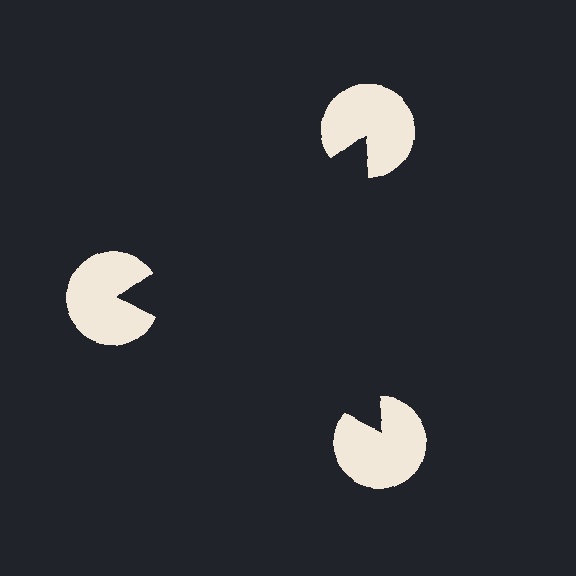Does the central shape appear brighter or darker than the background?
It typically appears slightly darker than the background, even though no actual brightness change is drawn.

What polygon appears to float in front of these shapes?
An illusory triangle — its edges are inferred from the aligned wedge cuts in the pac-man discs, not physically drawn.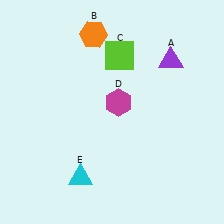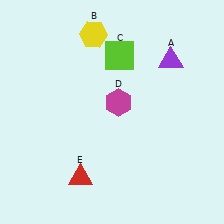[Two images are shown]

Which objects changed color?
B changed from orange to yellow. E changed from cyan to red.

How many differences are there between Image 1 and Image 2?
There are 2 differences between the two images.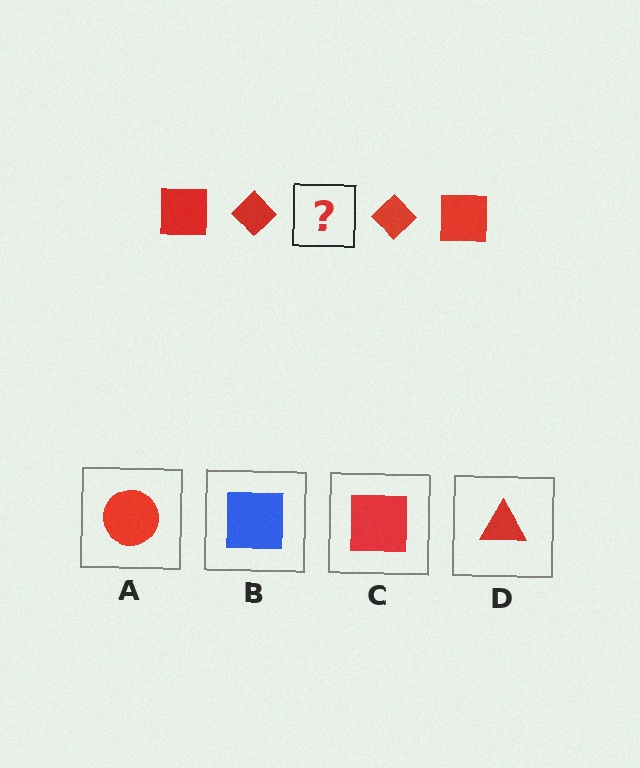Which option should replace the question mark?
Option C.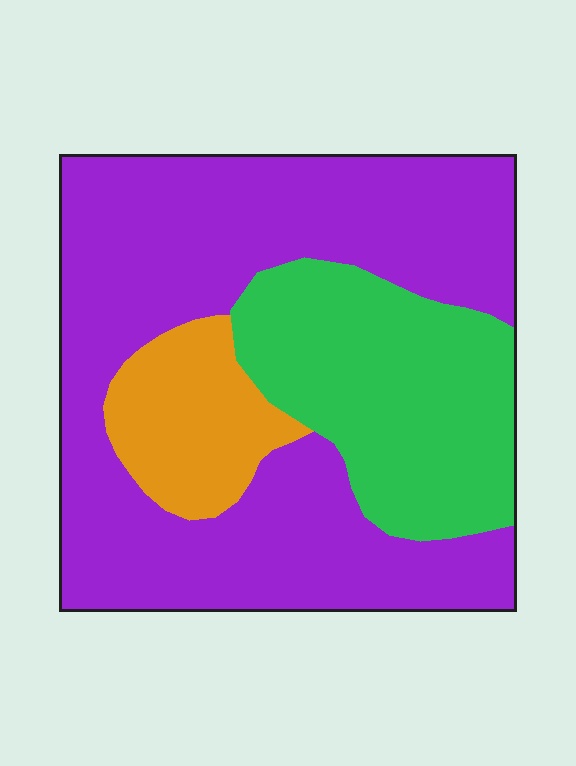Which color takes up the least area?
Orange, at roughly 10%.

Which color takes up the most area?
Purple, at roughly 60%.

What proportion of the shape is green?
Green takes up about one quarter (1/4) of the shape.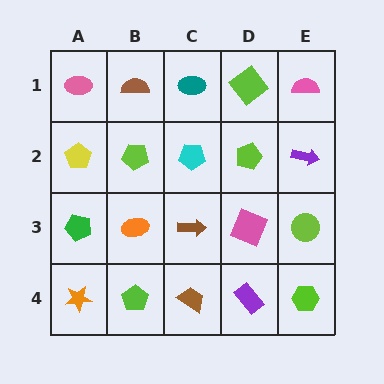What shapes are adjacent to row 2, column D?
A lime diamond (row 1, column D), a pink square (row 3, column D), a cyan pentagon (row 2, column C), a purple arrow (row 2, column E).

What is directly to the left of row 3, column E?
A pink square.